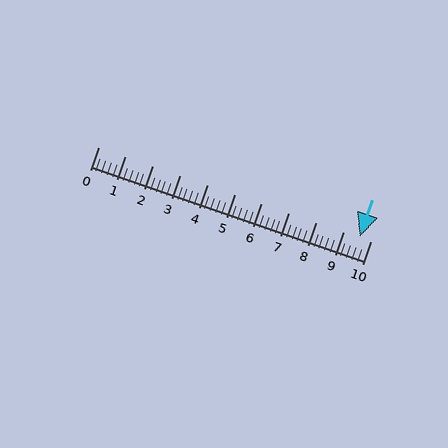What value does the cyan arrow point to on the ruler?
The cyan arrow points to approximately 9.6.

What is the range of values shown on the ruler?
The ruler shows values from 0 to 10.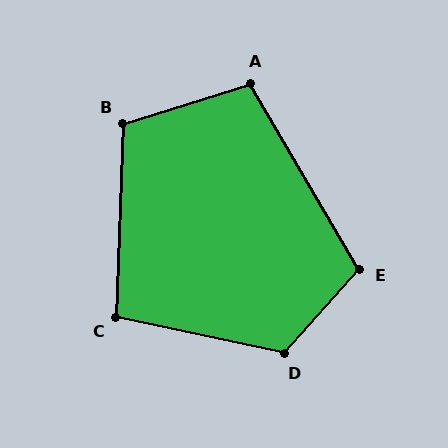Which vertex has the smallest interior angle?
C, at approximately 100 degrees.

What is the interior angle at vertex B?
Approximately 109 degrees (obtuse).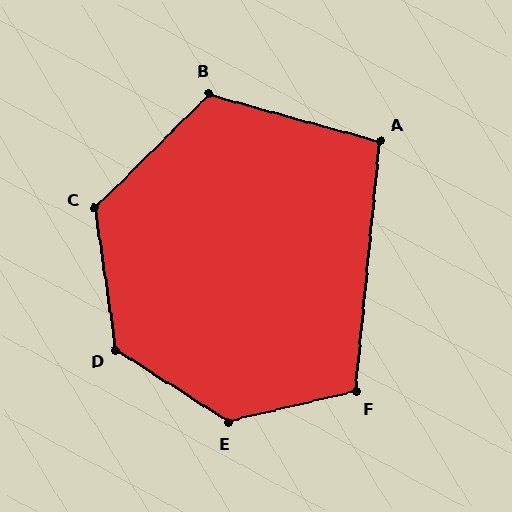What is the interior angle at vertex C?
Approximately 126 degrees (obtuse).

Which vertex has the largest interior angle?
E, at approximately 134 degrees.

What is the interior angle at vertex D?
Approximately 131 degrees (obtuse).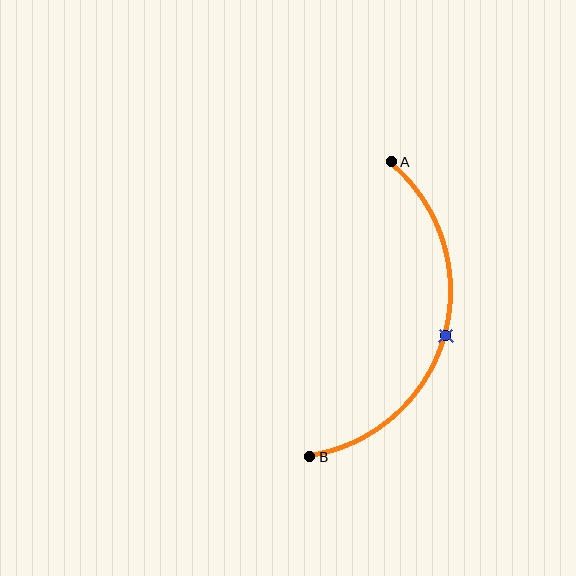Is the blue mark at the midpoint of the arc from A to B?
Yes. The blue mark lies on the arc at equal arc-length from both A and B — it is the arc midpoint.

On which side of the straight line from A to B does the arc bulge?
The arc bulges to the right of the straight line connecting A and B.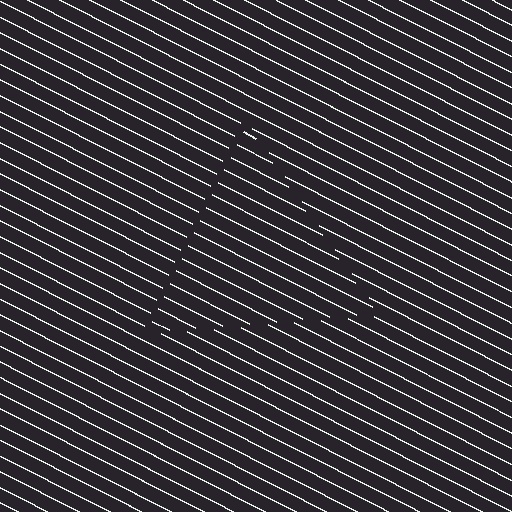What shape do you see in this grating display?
An illusory triangle. The interior of the shape contains the same grating, shifted by half a period — the contour is defined by the phase discontinuity where line-ends from the inner and outer gratings abut.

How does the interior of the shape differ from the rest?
The interior of the shape contains the same grating, shifted by half a period — the contour is defined by the phase discontinuity where line-ends from the inner and outer gratings abut.